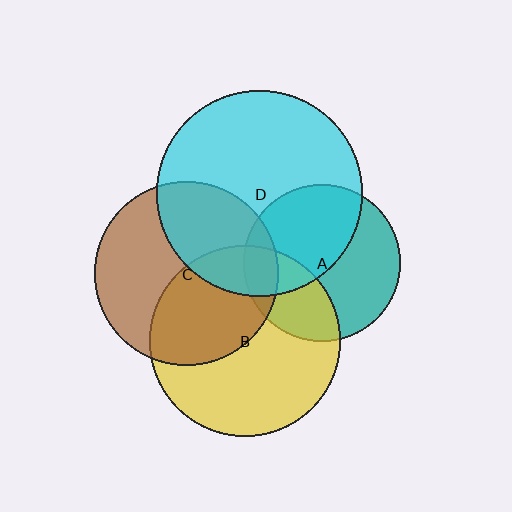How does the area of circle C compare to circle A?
Approximately 1.4 times.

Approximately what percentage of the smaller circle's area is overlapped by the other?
Approximately 50%.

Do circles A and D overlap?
Yes.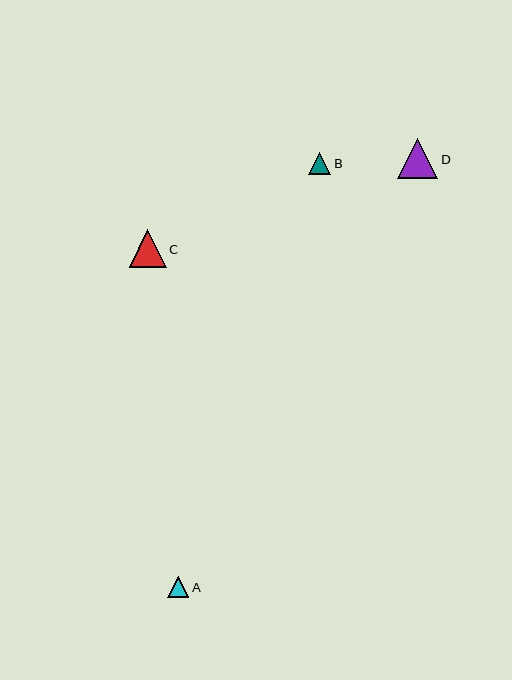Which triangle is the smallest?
Triangle A is the smallest with a size of approximately 21 pixels.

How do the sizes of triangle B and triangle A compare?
Triangle B and triangle A are approximately the same size.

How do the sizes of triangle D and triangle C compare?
Triangle D and triangle C are approximately the same size.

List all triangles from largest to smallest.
From largest to smallest: D, C, B, A.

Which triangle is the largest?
Triangle D is the largest with a size of approximately 40 pixels.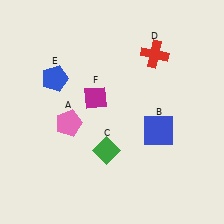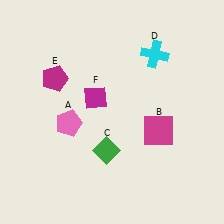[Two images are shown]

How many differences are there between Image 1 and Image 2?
There are 3 differences between the two images.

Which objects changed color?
B changed from blue to magenta. D changed from red to cyan. E changed from blue to magenta.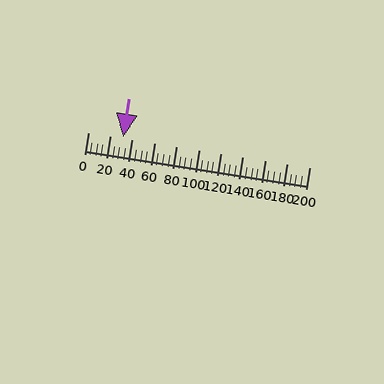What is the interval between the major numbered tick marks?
The major tick marks are spaced 20 units apart.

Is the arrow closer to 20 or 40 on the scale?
The arrow is closer to 40.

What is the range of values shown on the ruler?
The ruler shows values from 0 to 200.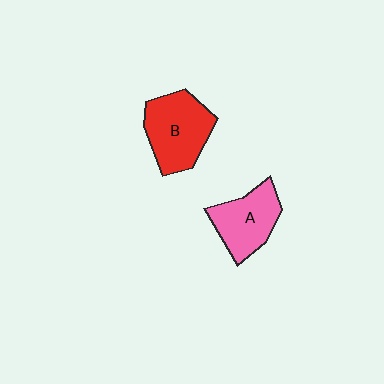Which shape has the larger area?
Shape B (red).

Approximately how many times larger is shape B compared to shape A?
Approximately 1.2 times.